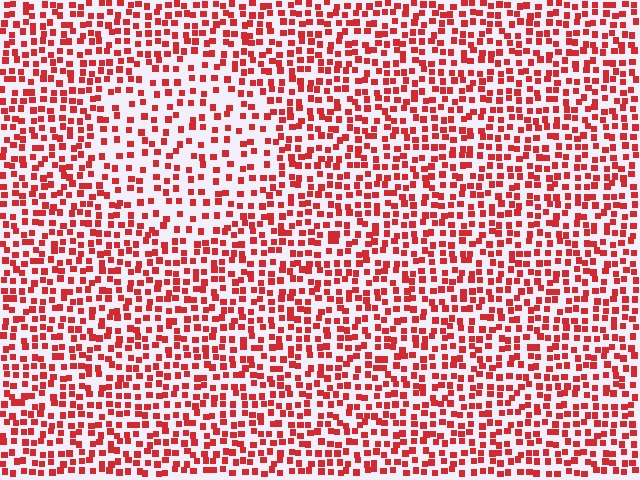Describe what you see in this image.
The image contains small red elements arranged at two different densities. A circle-shaped region is visible where the elements are less densely packed than the surrounding area.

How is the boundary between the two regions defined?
The boundary is defined by a change in element density (approximately 1.7x ratio). All elements are the same color, size, and shape.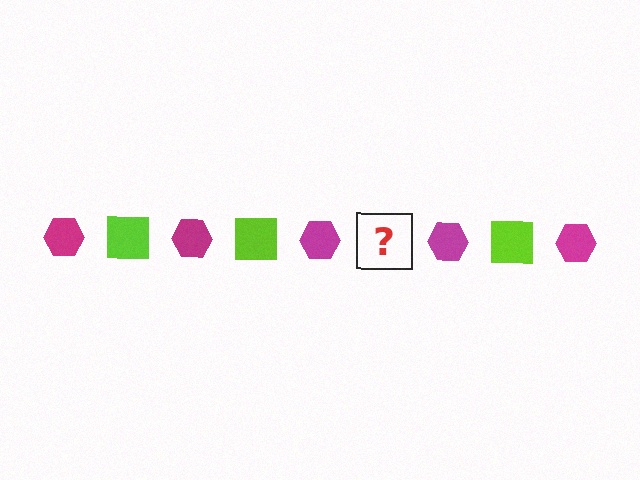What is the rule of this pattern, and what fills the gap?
The rule is that the pattern alternates between magenta hexagon and lime square. The gap should be filled with a lime square.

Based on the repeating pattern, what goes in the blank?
The blank should be a lime square.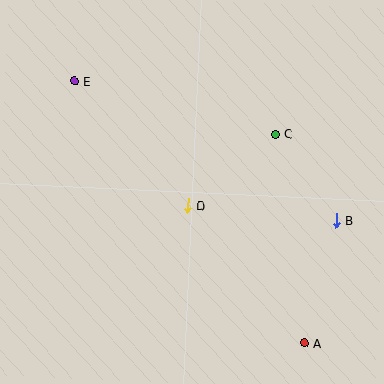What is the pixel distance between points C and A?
The distance between C and A is 211 pixels.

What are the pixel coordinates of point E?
Point E is at (74, 81).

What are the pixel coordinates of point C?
Point C is at (275, 134).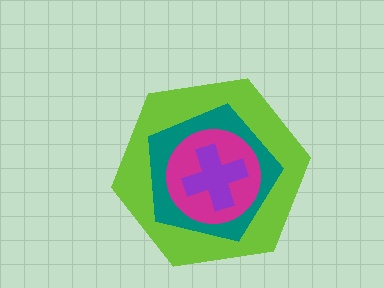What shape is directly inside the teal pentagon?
The magenta circle.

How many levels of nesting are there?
4.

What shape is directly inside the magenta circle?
The purple cross.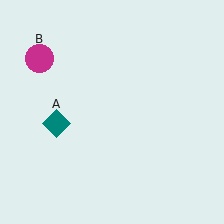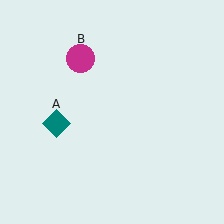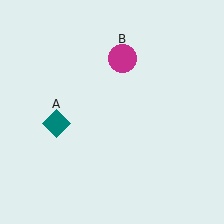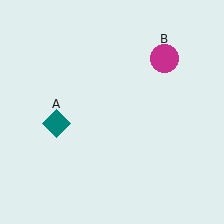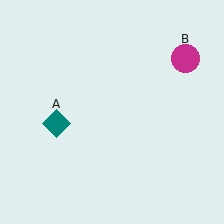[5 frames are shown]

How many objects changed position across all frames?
1 object changed position: magenta circle (object B).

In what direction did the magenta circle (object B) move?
The magenta circle (object B) moved right.